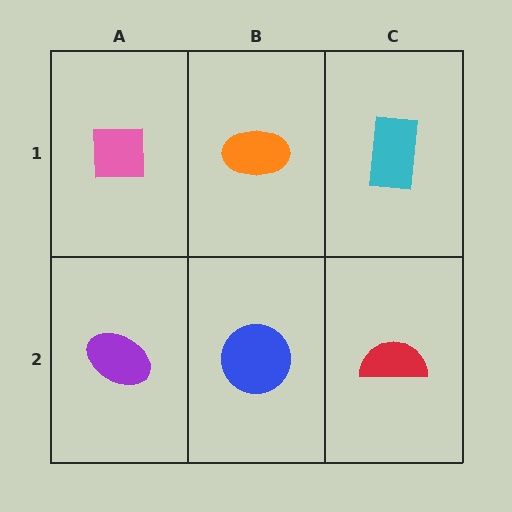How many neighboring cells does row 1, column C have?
2.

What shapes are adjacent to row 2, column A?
A pink square (row 1, column A), a blue circle (row 2, column B).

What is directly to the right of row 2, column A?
A blue circle.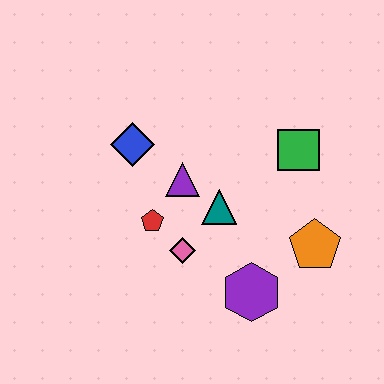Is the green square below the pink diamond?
No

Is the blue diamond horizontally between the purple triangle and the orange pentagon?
No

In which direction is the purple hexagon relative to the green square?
The purple hexagon is below the green square.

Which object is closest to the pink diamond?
The red pentagon is closest to the pink diamond.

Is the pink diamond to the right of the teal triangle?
No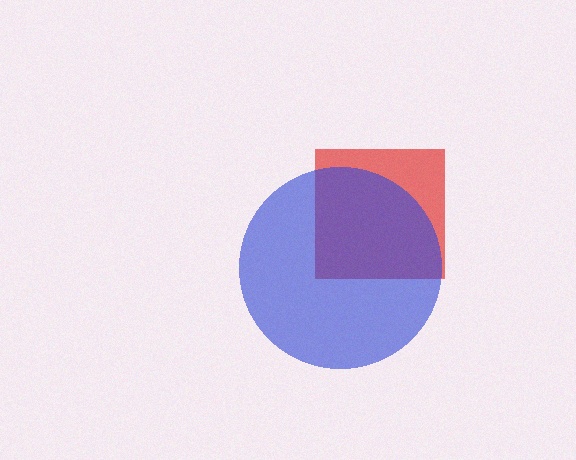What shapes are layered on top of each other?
The layered shapes are: a red square, a blue circle.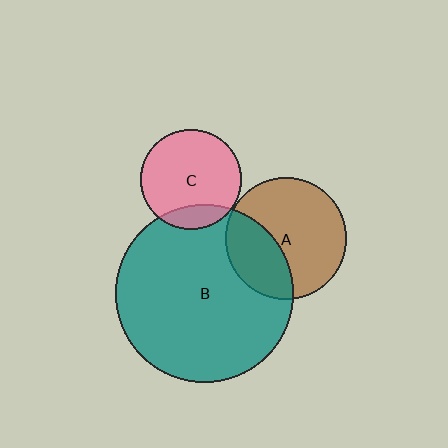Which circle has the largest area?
Circle B (teal).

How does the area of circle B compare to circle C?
Approximately 3.1 times.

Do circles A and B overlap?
Yes.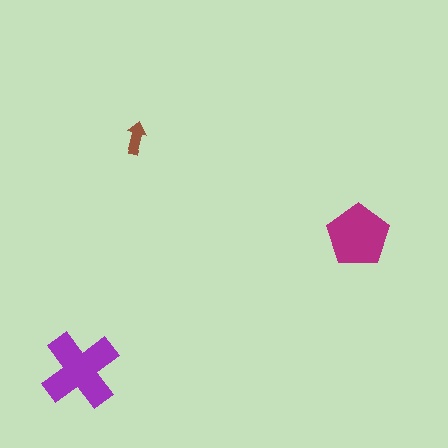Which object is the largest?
The purple cross.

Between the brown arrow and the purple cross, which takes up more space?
The purple cross.